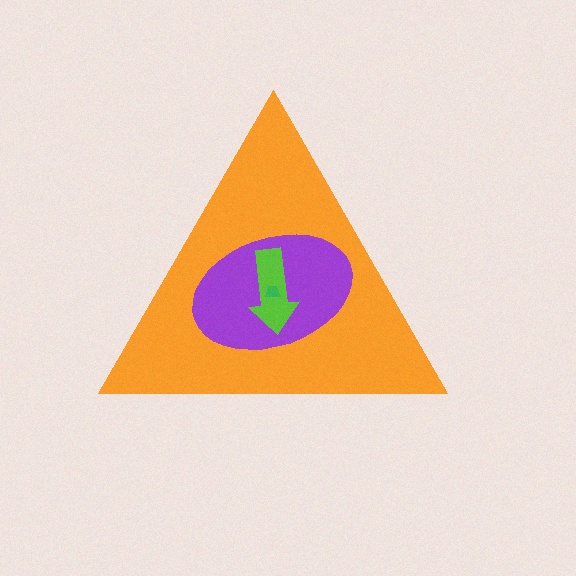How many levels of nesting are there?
4.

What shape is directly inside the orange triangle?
The purple ellipse.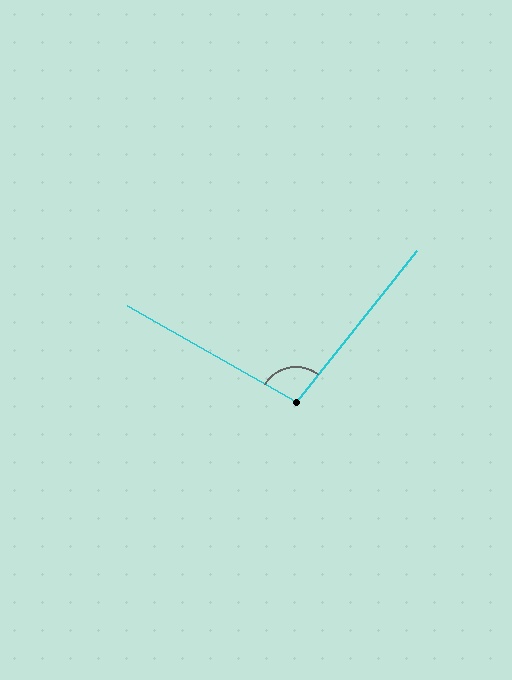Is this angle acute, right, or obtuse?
It is obtuse.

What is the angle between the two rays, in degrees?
Approximately 99 degrees.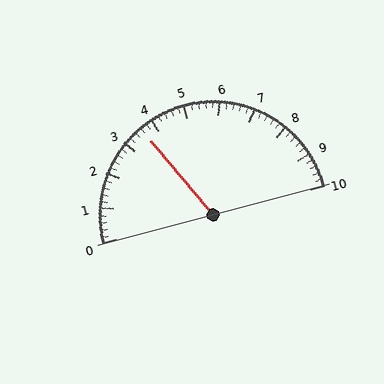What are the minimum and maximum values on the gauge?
The gauge ranges from 0 to 10.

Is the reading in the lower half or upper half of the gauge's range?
The reading is in the lower half of the range (0 to 10).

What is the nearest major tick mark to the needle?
The nearest major tick mark is 4.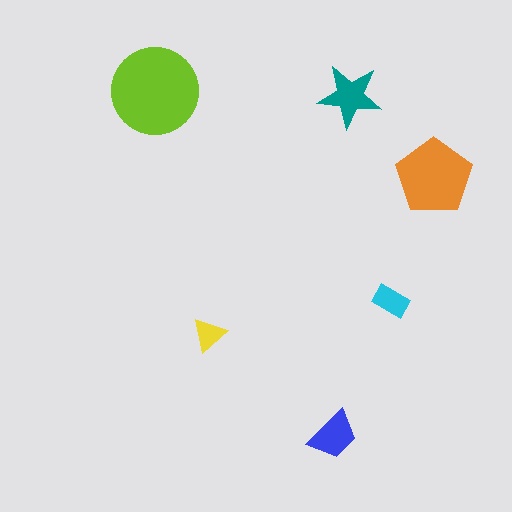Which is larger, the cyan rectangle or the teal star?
The teal star.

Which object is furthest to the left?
The lime circle is leftmost.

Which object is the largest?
The lime circle.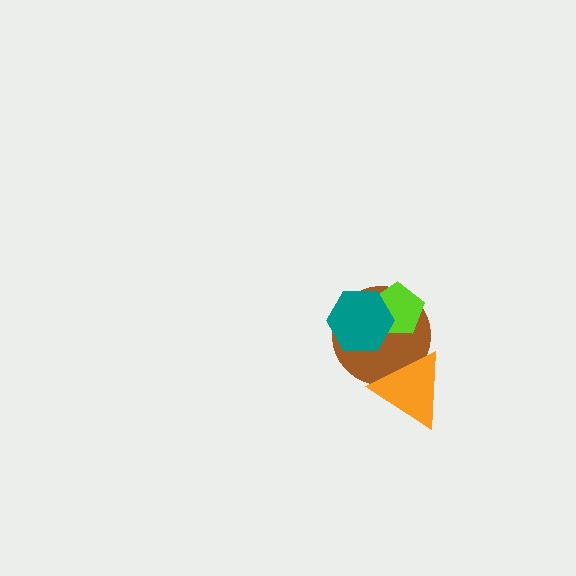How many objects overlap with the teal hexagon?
2 objects overlap with the teal hexagon.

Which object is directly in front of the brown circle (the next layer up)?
The lime pentagon is directly in front of the brown circle.